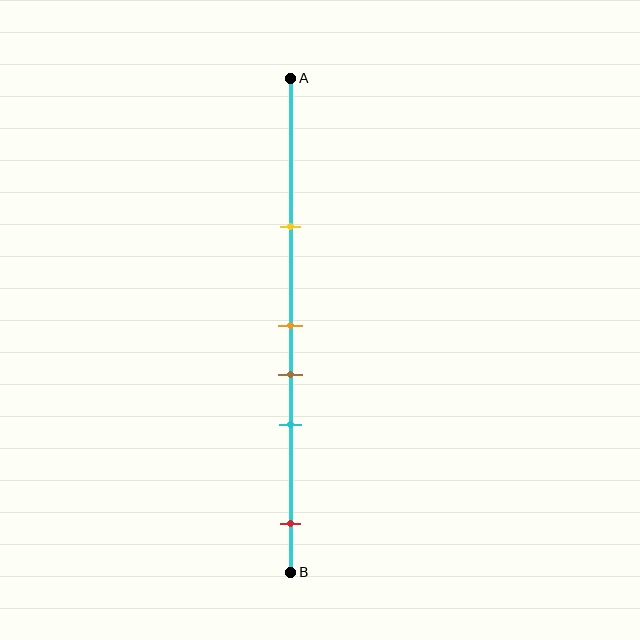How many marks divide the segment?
There are 5 marks dividing the segment.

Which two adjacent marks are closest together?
The orange and brown marks are the closest adjacent pair.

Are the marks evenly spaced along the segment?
No, the marks are not evenly spaced.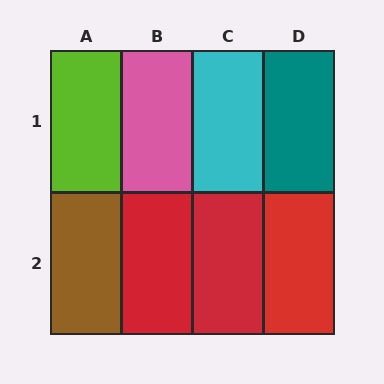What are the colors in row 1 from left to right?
Lime, pink, cyan, teal.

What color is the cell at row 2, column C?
Red.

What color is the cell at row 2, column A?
Brown.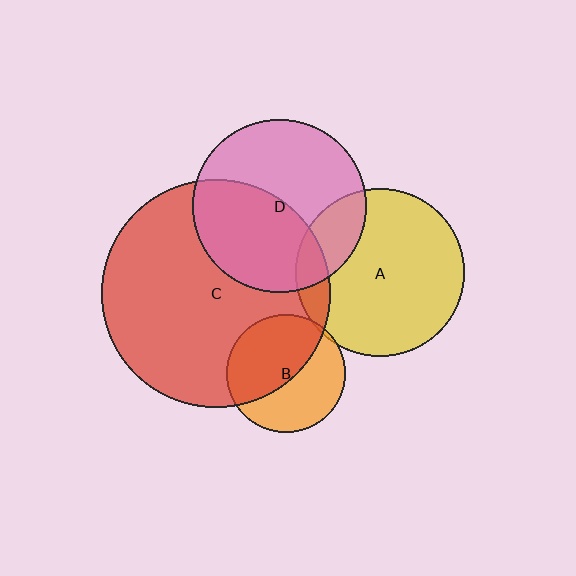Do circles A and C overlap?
Yes.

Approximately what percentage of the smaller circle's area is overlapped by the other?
Approximately 10%.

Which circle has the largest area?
Circle C (red).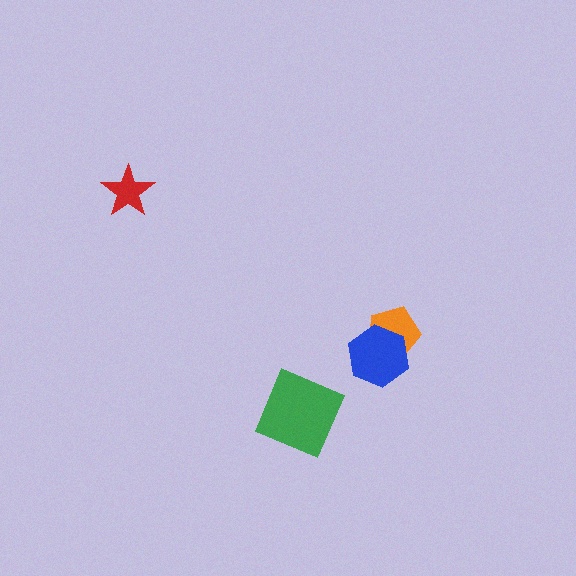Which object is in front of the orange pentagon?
The blue hexagon is in front of the orange pentagon.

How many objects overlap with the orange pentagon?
1 object overlaps with the orange pentagon.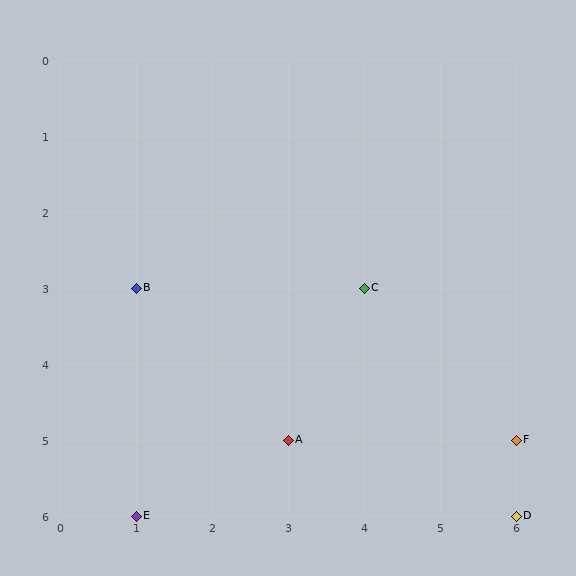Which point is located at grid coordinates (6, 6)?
Point D is at (6, 6).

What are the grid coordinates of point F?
Point F is at grid coordinates (6, 5).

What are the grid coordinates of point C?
Point C is at grid coordinates (4, 3).